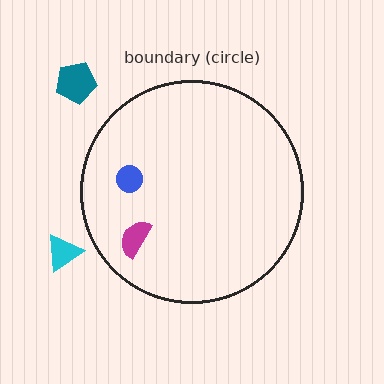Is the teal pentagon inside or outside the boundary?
Outside.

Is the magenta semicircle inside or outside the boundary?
Inside.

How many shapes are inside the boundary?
2 inside, 2 outside.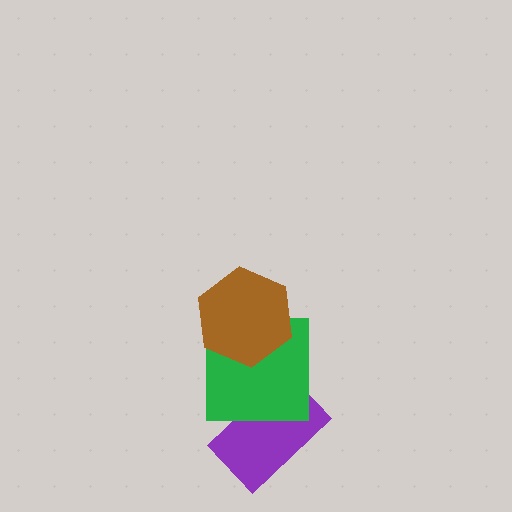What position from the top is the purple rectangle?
The purple rectangle is 3rd from the top.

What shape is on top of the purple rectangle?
The green square is on top of the purple rectangle.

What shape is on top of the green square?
The brown hexagon is on top of the green square.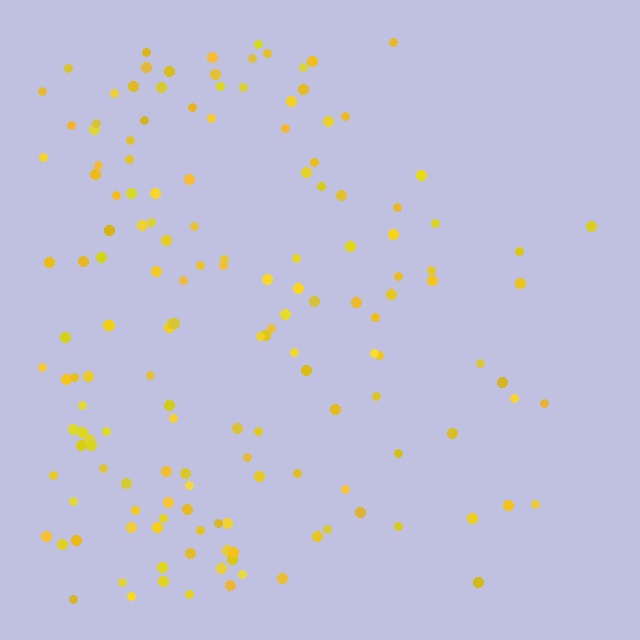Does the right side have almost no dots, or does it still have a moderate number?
Still a moderate number, just noticeably fewer than the left.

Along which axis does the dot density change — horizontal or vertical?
Horizontal.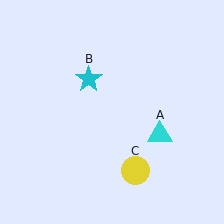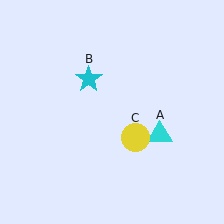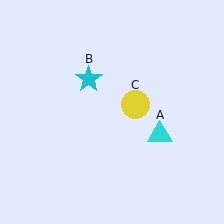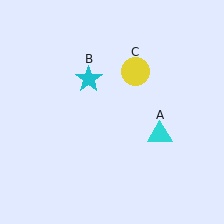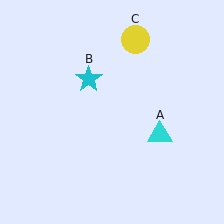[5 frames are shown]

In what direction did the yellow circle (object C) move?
The yellow circle (object C) moved up.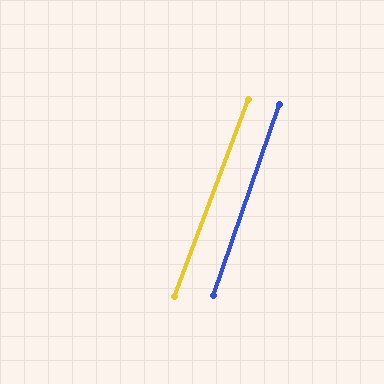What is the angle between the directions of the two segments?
Approximately 2 degrees.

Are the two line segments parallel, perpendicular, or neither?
Parallel — their directions differ by only 1.7°.